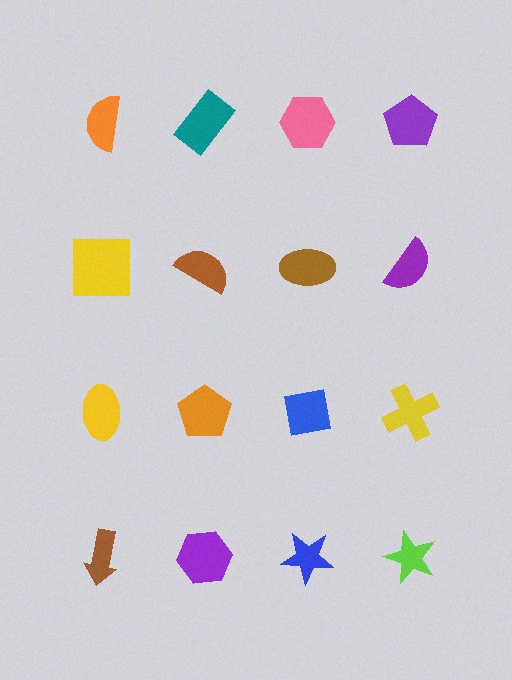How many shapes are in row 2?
4 shapes.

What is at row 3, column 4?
A yellow cross.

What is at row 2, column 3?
A brown ellipse.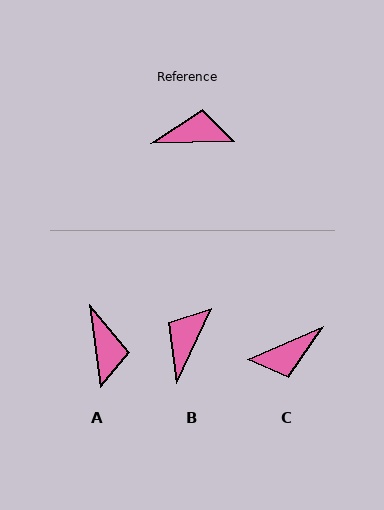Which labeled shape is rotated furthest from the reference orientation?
C, about 159 degrees away.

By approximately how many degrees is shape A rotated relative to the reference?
Approximately 85 degrees clockwise.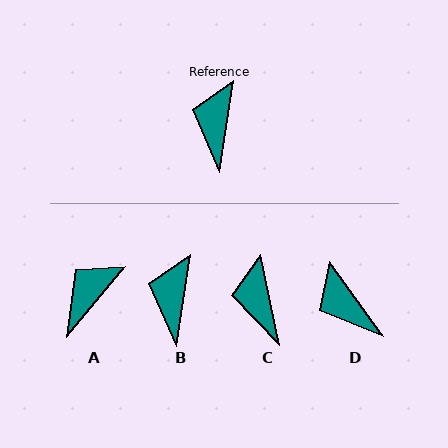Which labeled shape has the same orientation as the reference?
B.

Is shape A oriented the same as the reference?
No, it is off by about 31 degrees.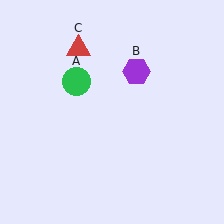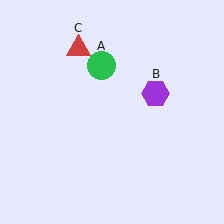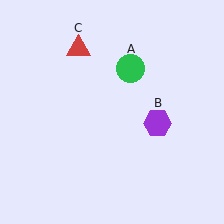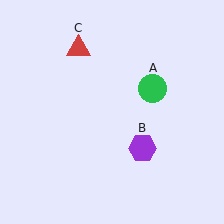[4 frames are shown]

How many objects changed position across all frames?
2 objects changed position: green circle (object A), purple hexagon (object B).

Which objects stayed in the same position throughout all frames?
Red triangle (object C) remained stationary.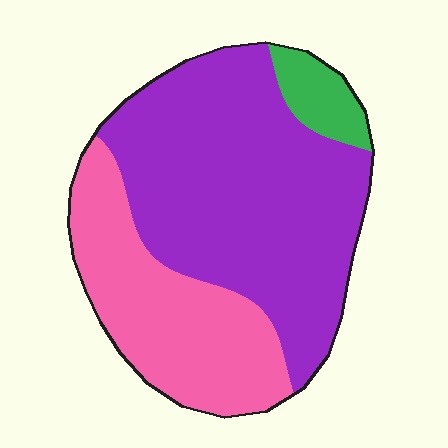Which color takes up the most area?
Purple, at roughly 60%.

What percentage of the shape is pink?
Pink takes up about one third (1/3) of the shape.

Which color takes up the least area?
Green, at roughly 5%.